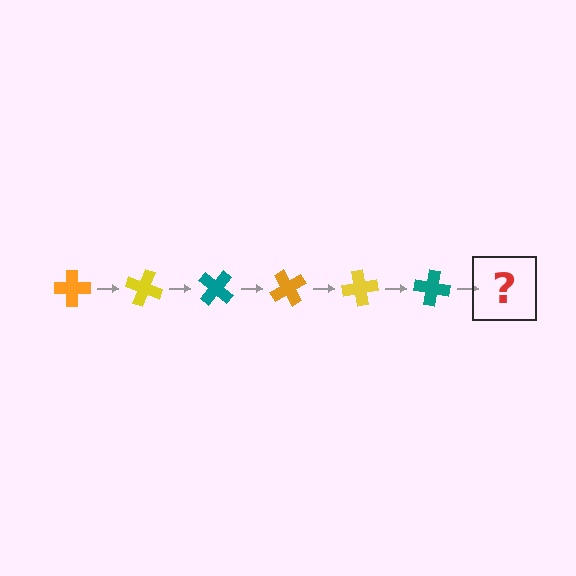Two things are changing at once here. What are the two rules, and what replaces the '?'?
The two rules are that it rotates 20 degrees each step and the color cycles through orange, yellow, and teal. The '?' should be an orange cross, rotated 120 degrees from the start.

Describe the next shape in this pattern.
It should be an orange cross, rotated 120 degrees from the start.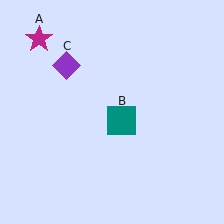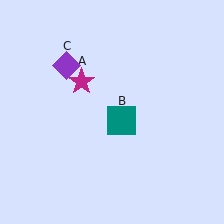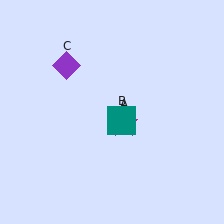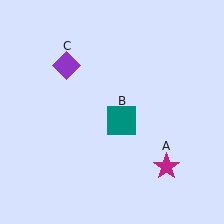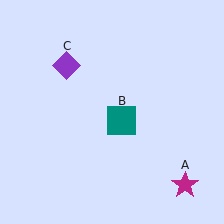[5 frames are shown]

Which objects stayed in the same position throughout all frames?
Teal square (object B) and purple diamond (object C) remained stationary.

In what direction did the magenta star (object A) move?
The magenta star (object A) moved down and to the right.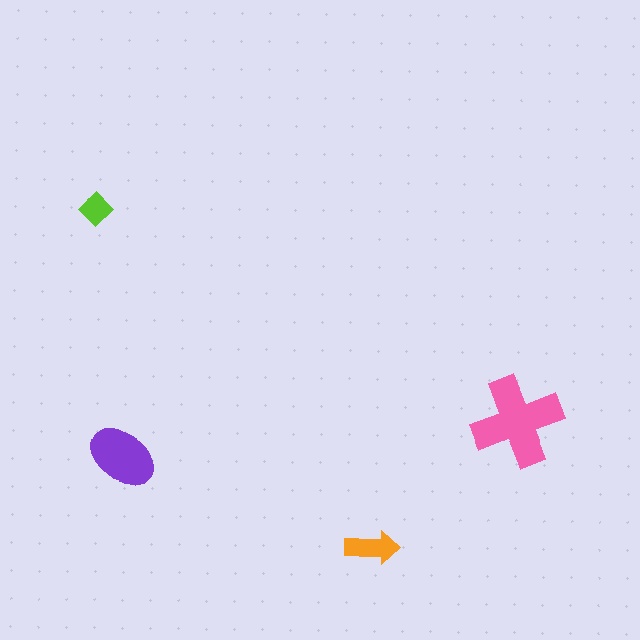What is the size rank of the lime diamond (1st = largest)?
4th.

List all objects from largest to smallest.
The pink cross, the purple ellipse, the orange arrow, the lime diamond.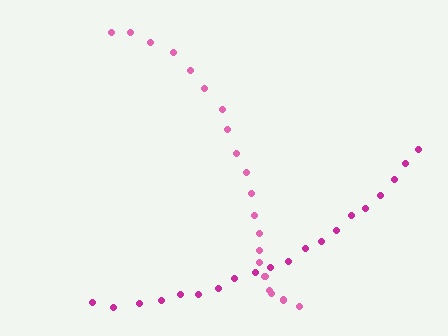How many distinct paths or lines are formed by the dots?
There are 2 distinct paths.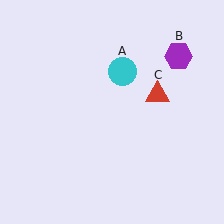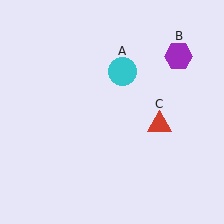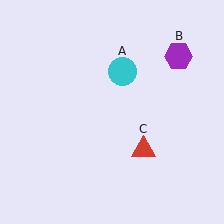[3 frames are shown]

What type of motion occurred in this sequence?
The red triangle (object C) rotated clockwise around the center of the scene.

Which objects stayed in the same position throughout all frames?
Cyan circle (object A) and purple hexagon (object B) remained stationary.